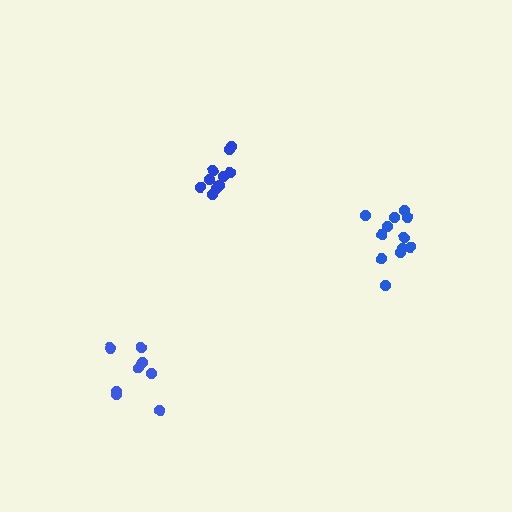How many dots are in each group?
Group 1: 12 dots, Group 2: 10 dots, Group 3: 8 dots (30 total).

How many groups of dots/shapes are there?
There are 3 groups.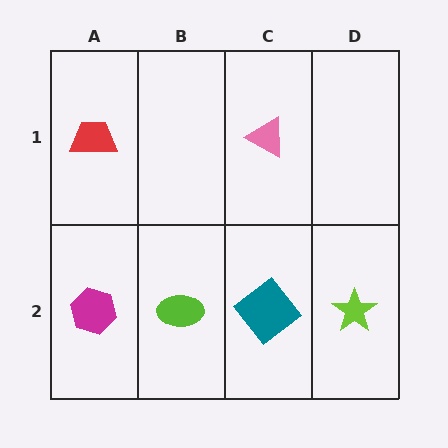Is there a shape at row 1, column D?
No, that cell is empty.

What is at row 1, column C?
A pink triangle.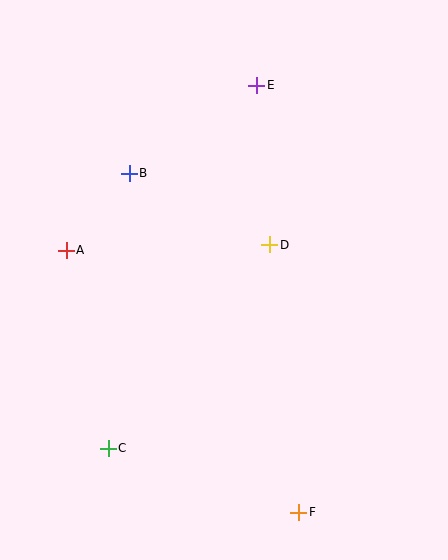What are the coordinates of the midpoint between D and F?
The midpoint between D and F is at (284, 379).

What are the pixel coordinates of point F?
Point F is at (299, 512).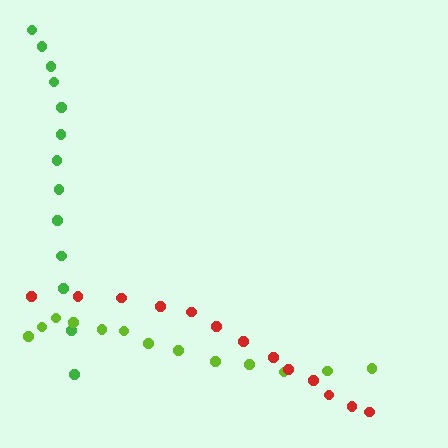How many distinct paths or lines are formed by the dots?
There are 3 distinct paths.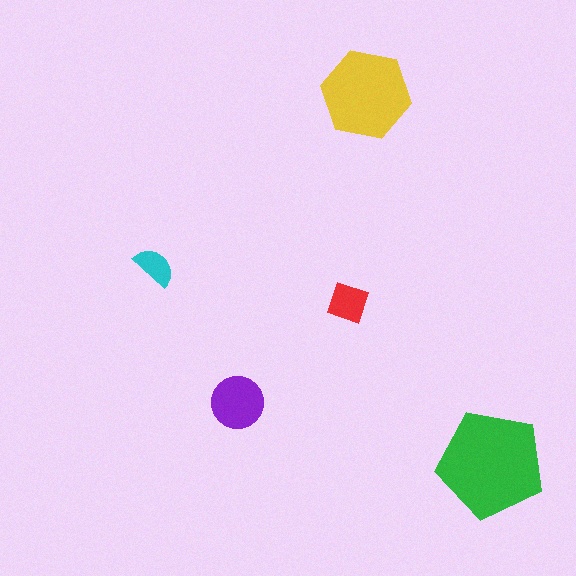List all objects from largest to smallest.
The green pentagon, the yellow hexagon, the purple circle, the red diamond, the cyan semicircle.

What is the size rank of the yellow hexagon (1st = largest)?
2nd.